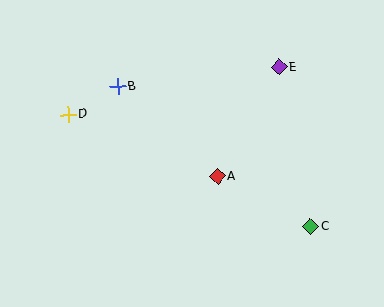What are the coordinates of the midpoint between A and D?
The midpoint between A and D is at (143, 145).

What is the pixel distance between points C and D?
The distance between C and D is 267 pixels.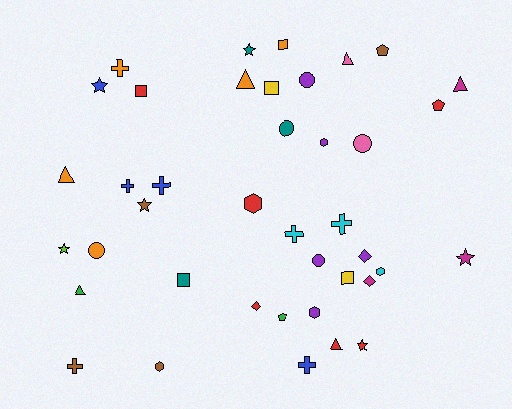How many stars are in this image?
There are 6 stars.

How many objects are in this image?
There are 40 objects.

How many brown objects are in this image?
There are 4 brown objects.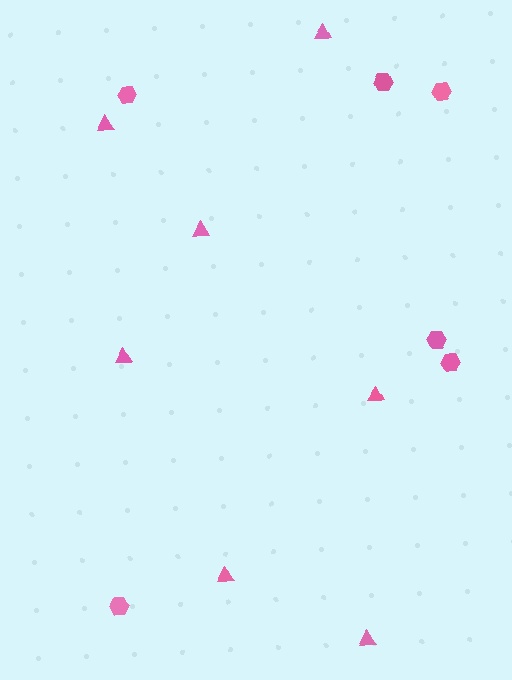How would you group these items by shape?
There are 2 groups: one group of hexagons (6) and one group of triangles (7).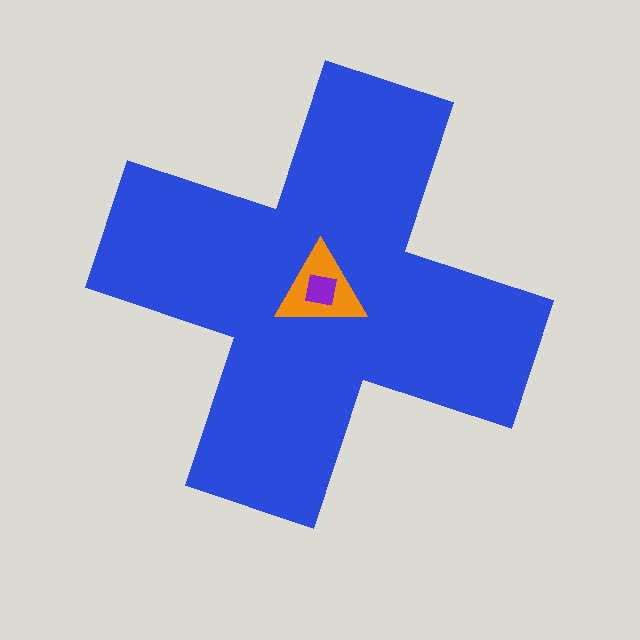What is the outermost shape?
The blue cross.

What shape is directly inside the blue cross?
The orange triangle.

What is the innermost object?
The purple square.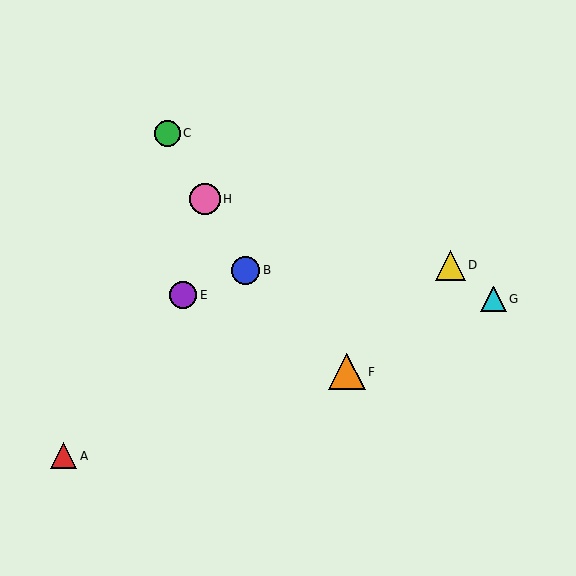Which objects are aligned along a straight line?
Objects B, C, H are aligned along a straight line.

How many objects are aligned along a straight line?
3 objects (B, C, H) are aligned along a straight line.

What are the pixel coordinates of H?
Object H is at (205, 199).